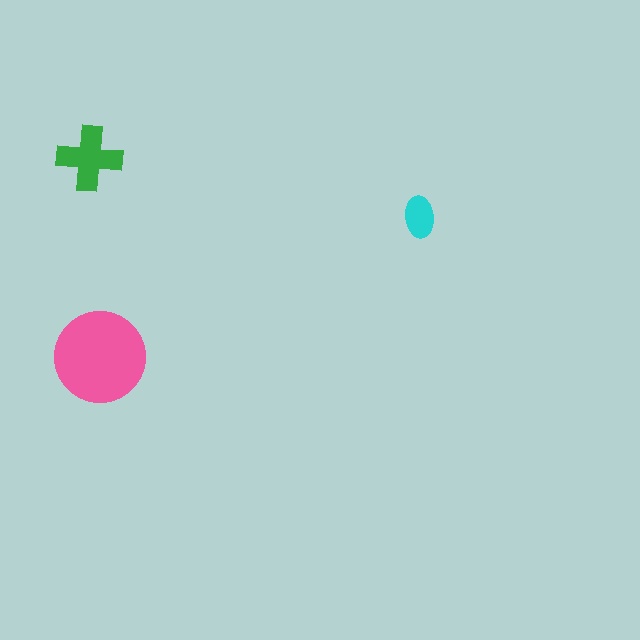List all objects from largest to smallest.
The pink circle, the green cross, the cyan ellipse.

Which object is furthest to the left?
The green cross is leftmost.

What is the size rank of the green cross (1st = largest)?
2nd.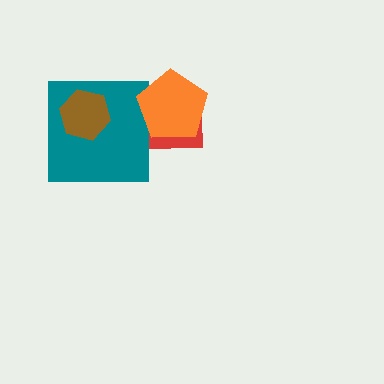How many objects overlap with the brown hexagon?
1 object overlaps with the brown hexagon.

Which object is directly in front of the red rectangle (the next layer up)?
The teal square is directly in front of the red rectangle.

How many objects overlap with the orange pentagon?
2 objects overlap with the orange pentagon.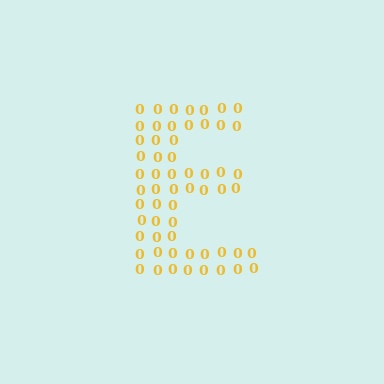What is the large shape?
The large shape is the letter E.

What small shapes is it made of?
It is made of small digit 0's.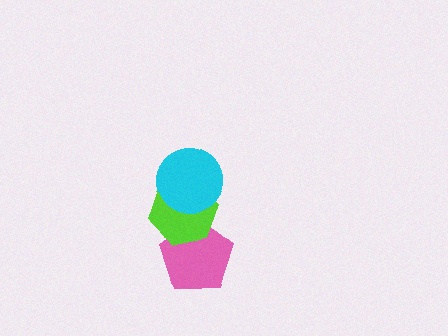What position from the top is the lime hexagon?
The lime hexagon is 2nd from the top.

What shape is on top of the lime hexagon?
The cyan circle is on top of the lime hexagon.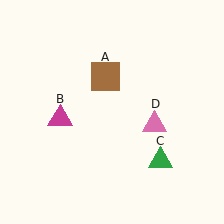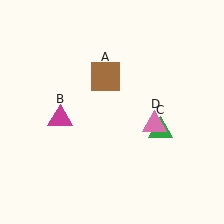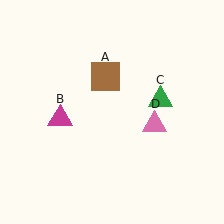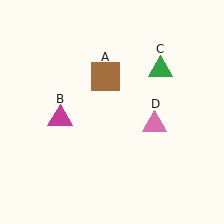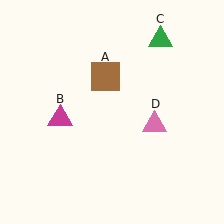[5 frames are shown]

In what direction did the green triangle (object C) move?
The green triangle (object C) moved up.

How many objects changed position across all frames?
1 object changed position: green triangle (object C).